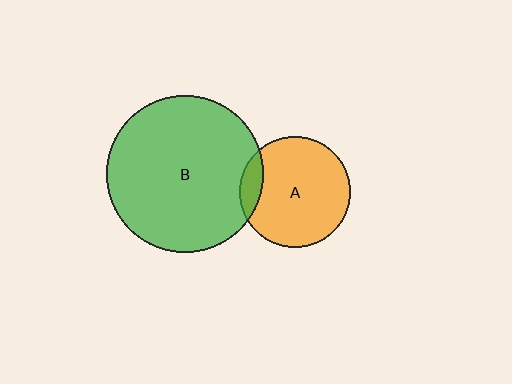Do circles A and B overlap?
Yes.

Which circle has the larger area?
Circle B (green).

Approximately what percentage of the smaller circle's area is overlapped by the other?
Approximately 10%.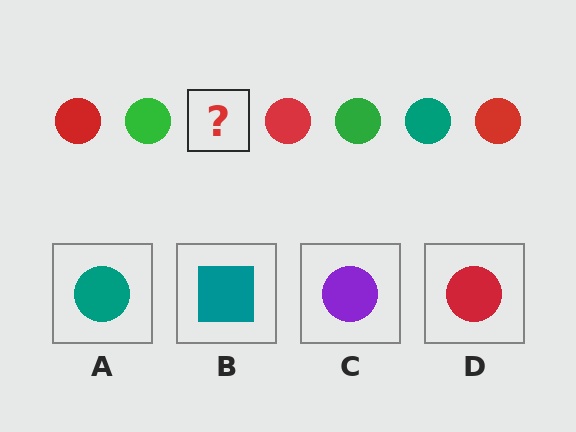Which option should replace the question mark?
Option A.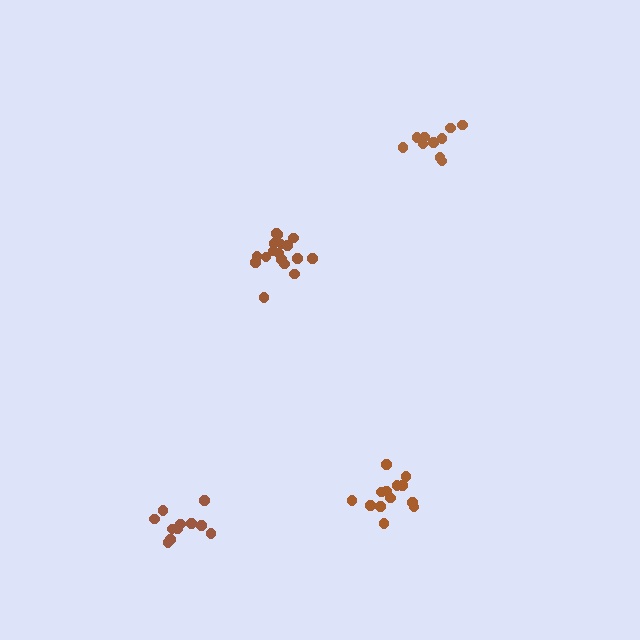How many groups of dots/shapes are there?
There are 4 groups.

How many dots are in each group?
Group 1: 11 dots, Group 2: 13 dots, Group 3: 11 dots, Group 4: 17 dots (52 total).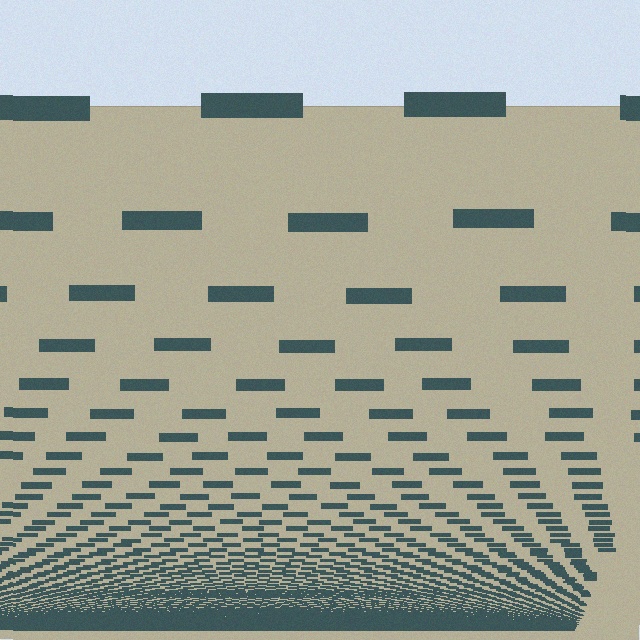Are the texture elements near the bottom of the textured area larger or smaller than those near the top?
Smaller. The gradient is inverted — elements near the bottom are smaller and denser.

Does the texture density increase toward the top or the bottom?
Density increases toward the bottom.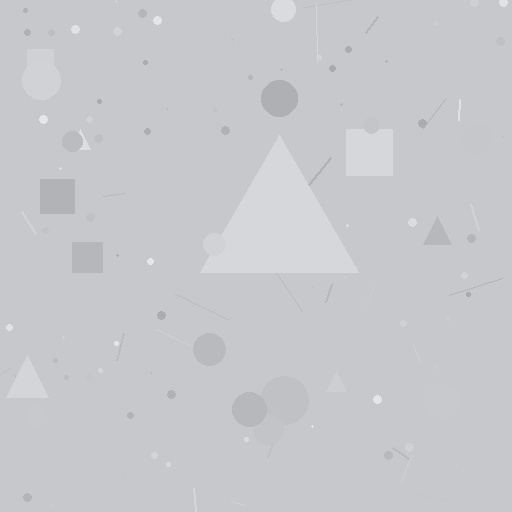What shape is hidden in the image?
A triangle is hidden in the image.